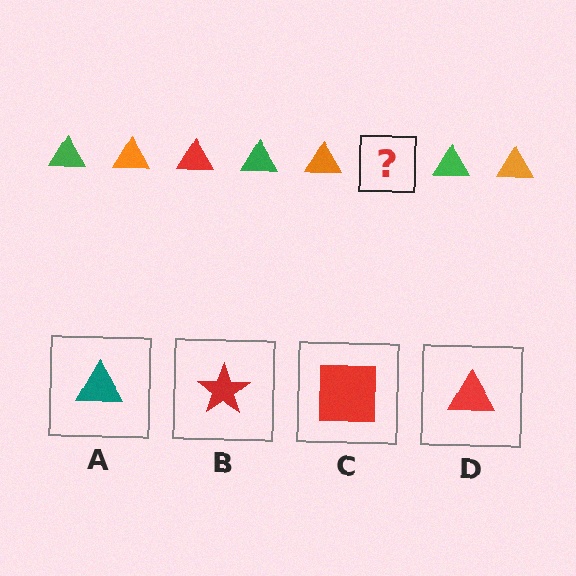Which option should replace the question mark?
Option D.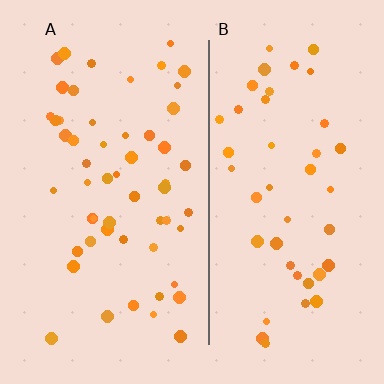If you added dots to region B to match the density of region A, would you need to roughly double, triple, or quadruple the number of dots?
Approximately double.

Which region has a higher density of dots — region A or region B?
A (the left).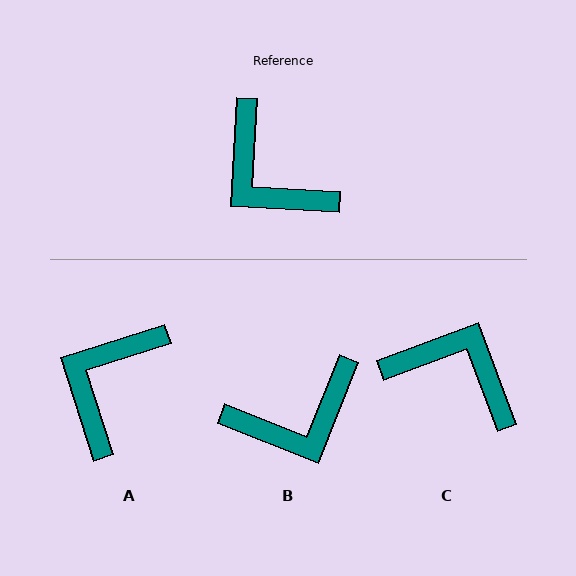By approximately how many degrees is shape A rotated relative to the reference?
Approximately 69 degrees clockwise.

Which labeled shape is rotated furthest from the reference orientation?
C, about 156 degrees away.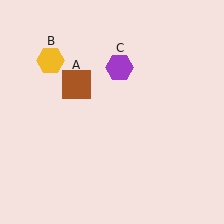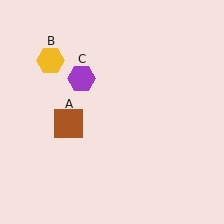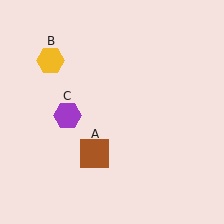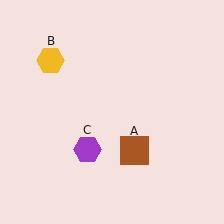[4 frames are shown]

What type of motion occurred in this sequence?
The brown square (object A), purple hexagon (object C) rotated counterclockwise around the center of the scene.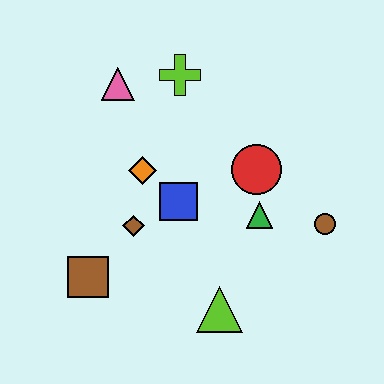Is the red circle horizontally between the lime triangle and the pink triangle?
No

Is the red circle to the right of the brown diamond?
Yes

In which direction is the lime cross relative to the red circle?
The lime cross is above the red circle.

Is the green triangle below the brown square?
No